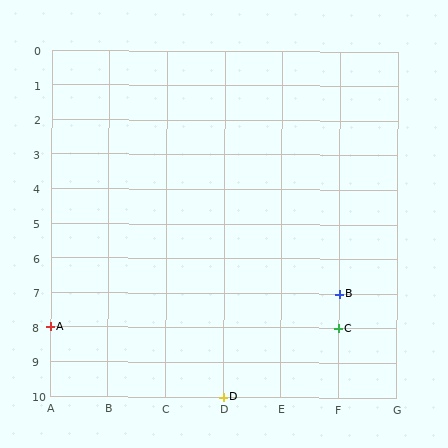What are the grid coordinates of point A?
Point A is at grid coordinates (A, 8).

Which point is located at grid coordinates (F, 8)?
Point C is at (F, 8).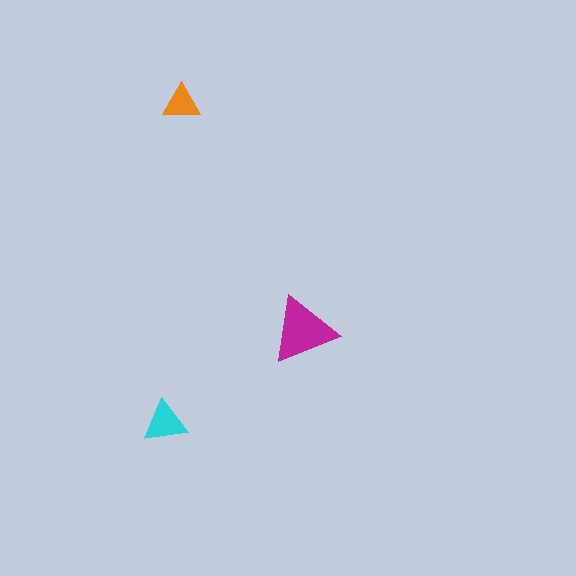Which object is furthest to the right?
The magenta triangle is rightmost.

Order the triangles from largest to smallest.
the magenta one, the cyan one, the orange one.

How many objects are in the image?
There are 3 objects in the image.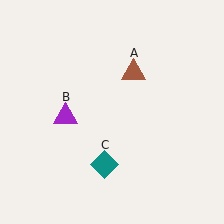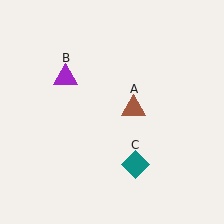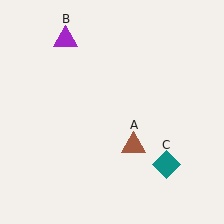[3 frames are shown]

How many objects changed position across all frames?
3 objects changed position: brown triangle (object A), purple triangle (object B), teal diamond (object C).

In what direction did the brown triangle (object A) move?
The brown triangle (object A) moved down.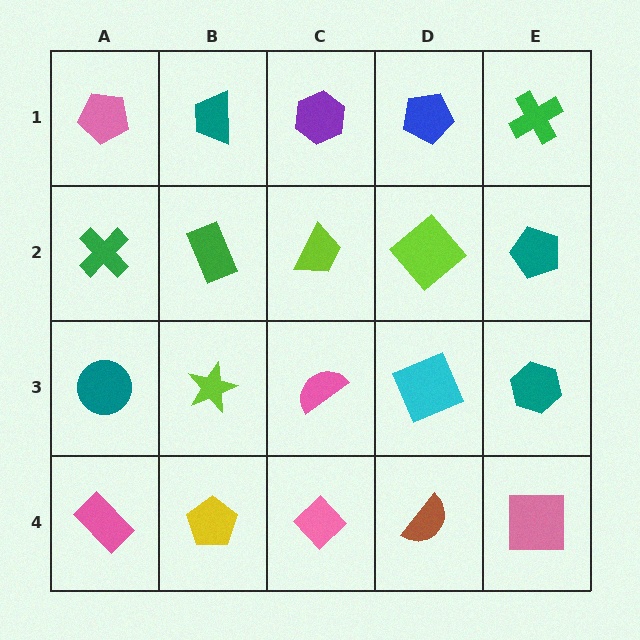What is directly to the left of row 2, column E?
A lime diamond.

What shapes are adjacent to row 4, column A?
A teal circle (row 3, column A), a yellow pentagon (row 4, column B).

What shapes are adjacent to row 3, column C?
A lime trapezoid (row 2, column C), a pink diamond (row 4, column C), a lime star (row 3, column B), a cyan square (row 3, column D).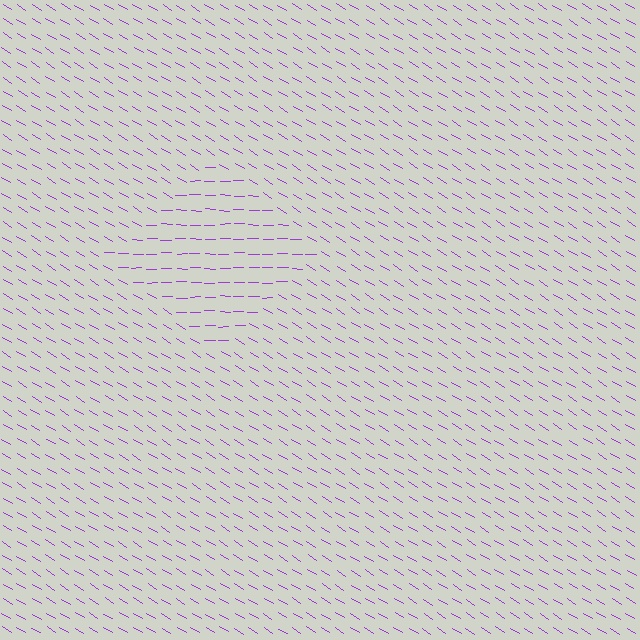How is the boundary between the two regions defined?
The boundary is defined purely by a change in line orientation (approximately 31 degrees difference). All lines are the same color and thickness.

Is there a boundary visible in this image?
Yes, there is a texture boundary formed by a change in line orientation.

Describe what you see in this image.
The image is filled with small purple line segments. A diamond region in the image has lines oriented differently from the surrounding lines, creating a visible texture boundary.